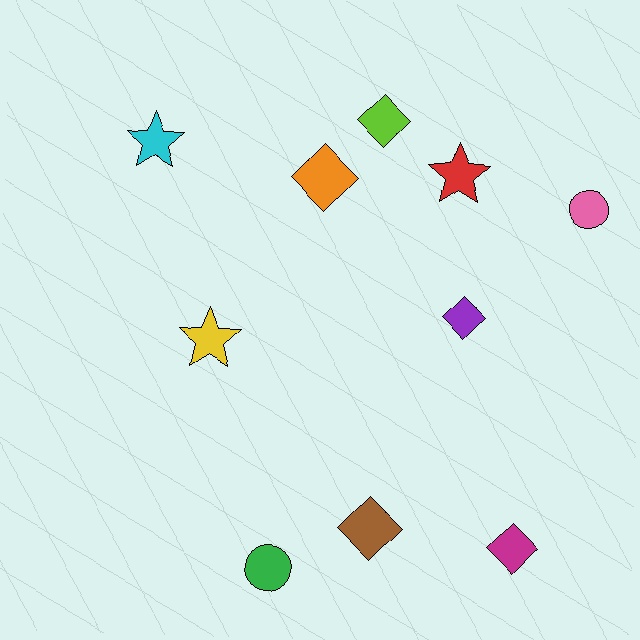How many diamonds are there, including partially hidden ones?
There are 5 diamonds.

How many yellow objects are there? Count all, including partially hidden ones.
There is 1 yellow object.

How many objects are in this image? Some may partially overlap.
There are 10 objects.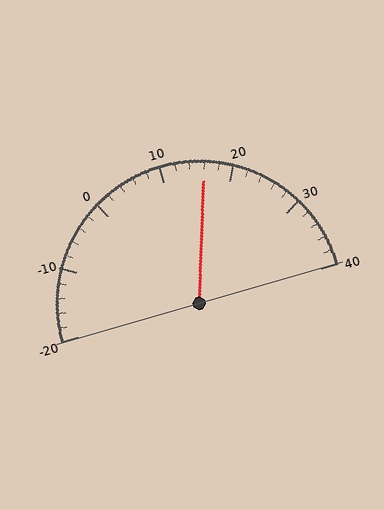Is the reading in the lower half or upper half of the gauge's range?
The reading is in the upper half of the range (-20 to 40).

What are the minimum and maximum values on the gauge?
The gauge ranges from -20 to 40.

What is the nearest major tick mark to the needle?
The nearest major tick mark is 20.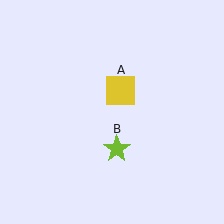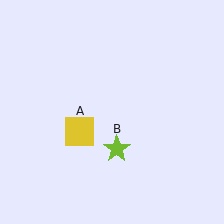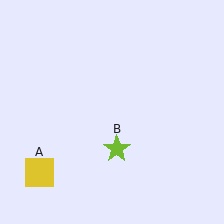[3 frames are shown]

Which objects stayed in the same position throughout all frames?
Lime star (object B) remained stationary.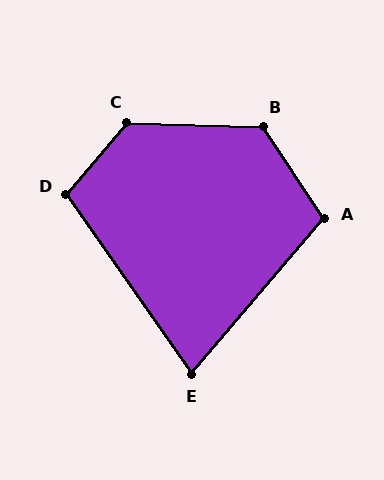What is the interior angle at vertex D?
Approximately 105 degrees (obtuse).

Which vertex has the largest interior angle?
C, at approximately 129 degrees.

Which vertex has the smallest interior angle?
E, at approximately 76 degrees.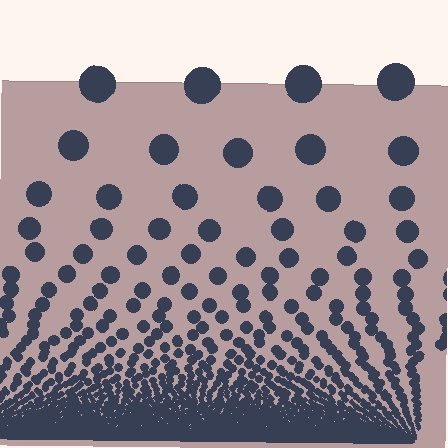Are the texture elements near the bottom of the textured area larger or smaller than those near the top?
Smaller. The gradient is inverted — elements near the bottom are smaller and denser.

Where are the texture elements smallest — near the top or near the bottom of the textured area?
Near the bottom.